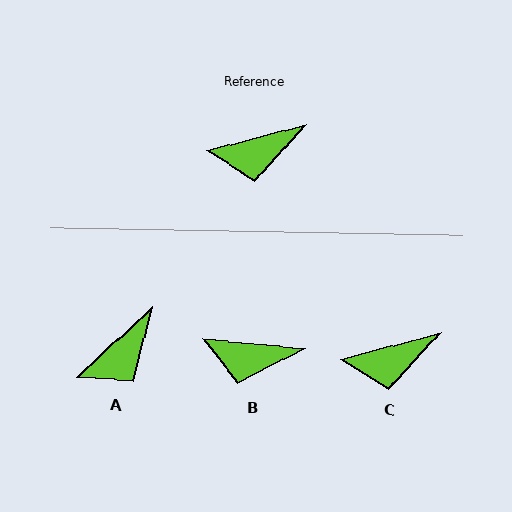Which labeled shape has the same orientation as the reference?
C.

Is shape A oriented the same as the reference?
No, it is off by about 28 degrees.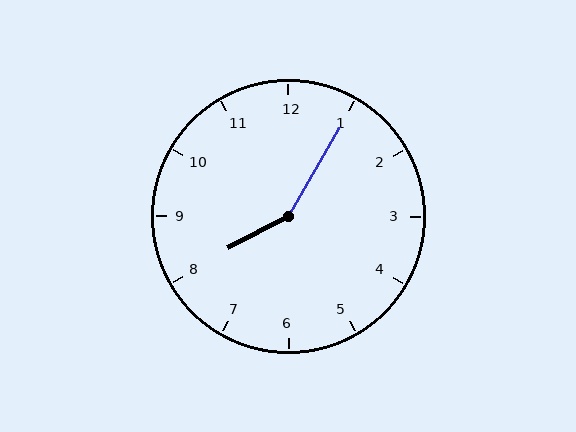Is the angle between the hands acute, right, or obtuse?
It is obtuse.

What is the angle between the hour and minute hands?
Approximately 148 degrees.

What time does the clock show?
8:05.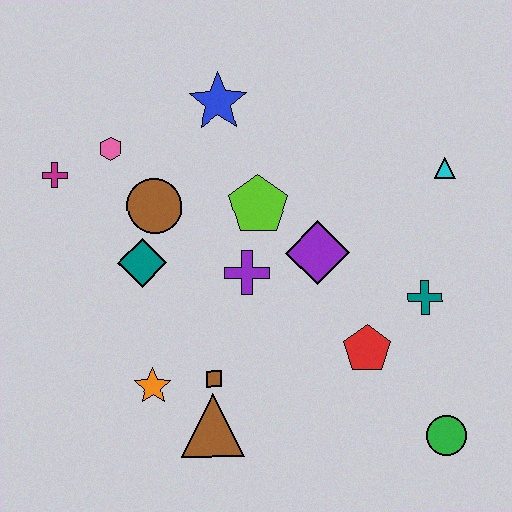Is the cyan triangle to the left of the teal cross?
No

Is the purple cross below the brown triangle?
No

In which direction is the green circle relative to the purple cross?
The green circle is to the right of the purple cross.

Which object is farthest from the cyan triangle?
The magenta cross is farthest from the cyan triangle.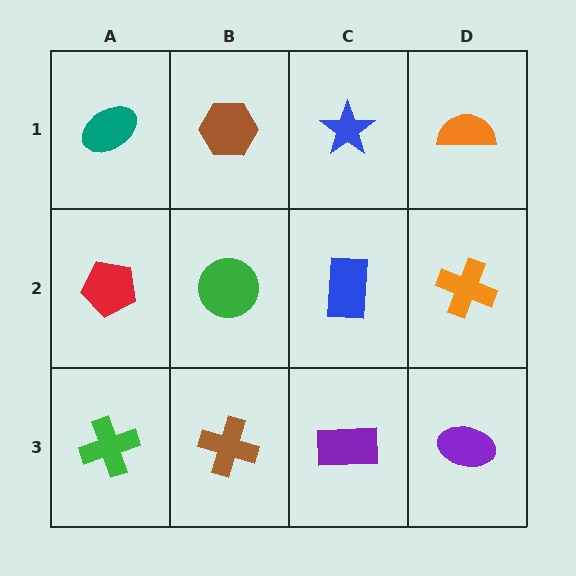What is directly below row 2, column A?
A green cross.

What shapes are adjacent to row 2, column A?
A teal ellipse (row 1, column A), a green cross (row 3, column A), a green circle (row 2, column B).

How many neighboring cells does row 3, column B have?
3.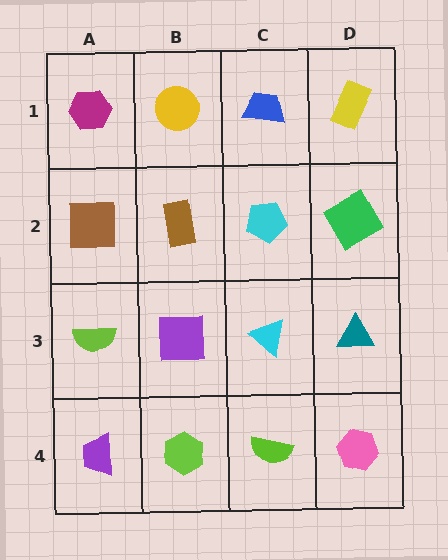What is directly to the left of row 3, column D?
A cyan triangle.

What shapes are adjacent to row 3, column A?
A brown square (row 2, column A), a purple trapezoid (row 4, column A), a purple square (row 3, column B).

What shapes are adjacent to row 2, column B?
A yellow circle (row 1, column B), a purple square (row 3, column B), a brown square (row 2, column A), a cyan pentagon (row 2, column C).